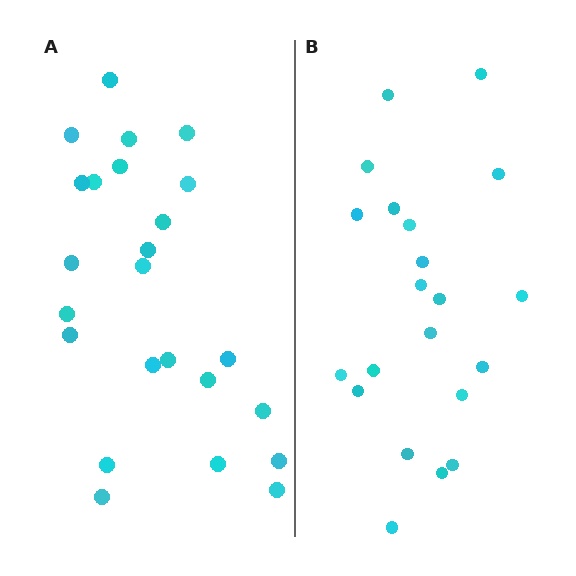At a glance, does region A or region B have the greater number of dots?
Region A (the left region) has more dots.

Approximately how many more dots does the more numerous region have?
Region A has just a few more — roughly 2 or 3 more dots than region B.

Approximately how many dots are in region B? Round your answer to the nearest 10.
About 20 dots. (The exact count is 21, which rounds to 20.)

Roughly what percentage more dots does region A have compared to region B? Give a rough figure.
About 15% more.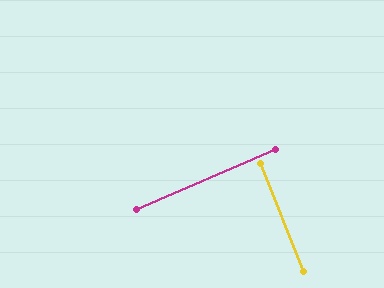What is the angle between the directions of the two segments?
Approximately 88 degrees.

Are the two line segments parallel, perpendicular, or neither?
Perpendicular — they meet at approximately 88°.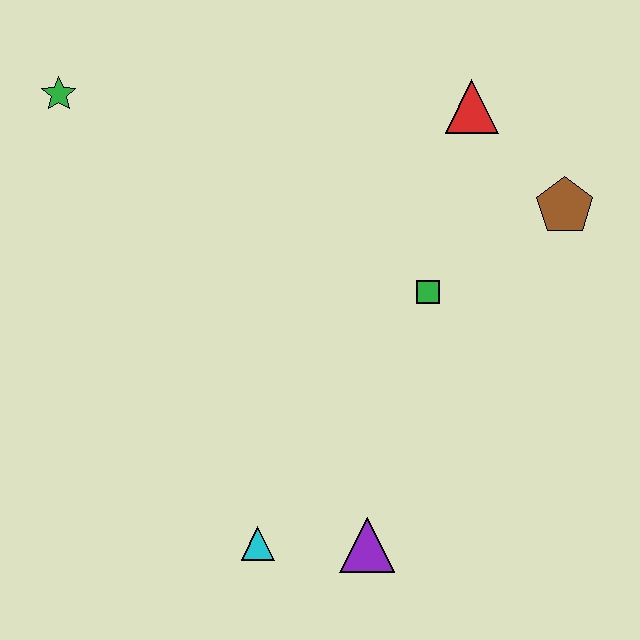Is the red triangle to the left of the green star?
No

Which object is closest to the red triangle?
The brown pentagon is closest to the red triangle.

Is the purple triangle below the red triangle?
Yes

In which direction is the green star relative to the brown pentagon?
The green star is to the left of the brown pentagon.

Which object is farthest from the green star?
The purple triangle is farthest from the green star.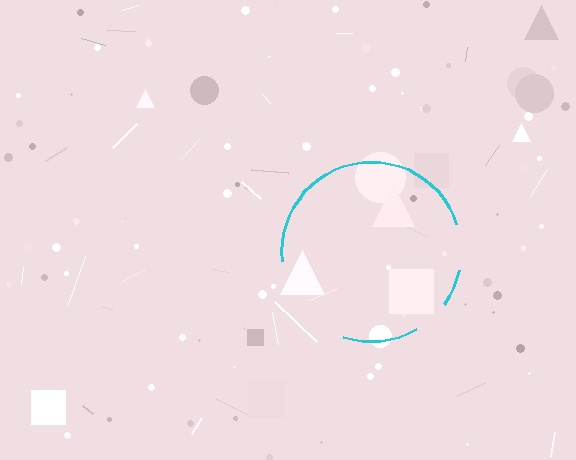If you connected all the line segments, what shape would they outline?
They would outline a circle.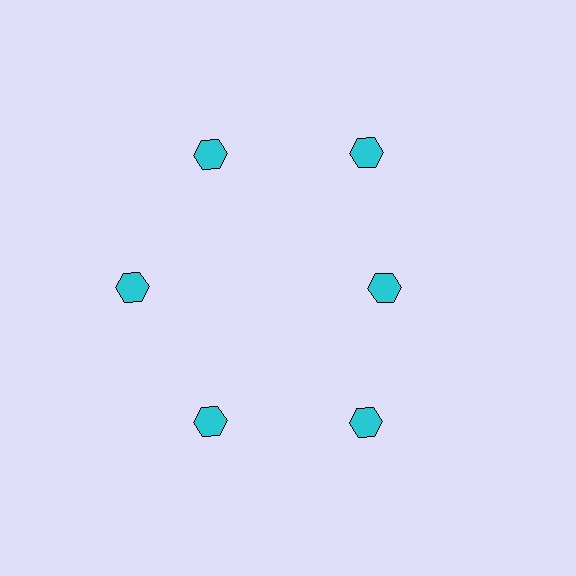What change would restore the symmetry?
The symmetry would be restored by moving it outward, back onto the ring so that all 6 hexagons sit at equal angles and equal distance from the center.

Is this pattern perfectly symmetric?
No. The 6 cyan hexagons are arranged in a ring, but one element near the 3 o'clock position is pulled inward toward the center, breaking the 6-fold rotational symmetry.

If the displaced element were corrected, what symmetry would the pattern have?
It would have 6-fold rotational symmetry — the pattern would map onto itself every 60 degrees.